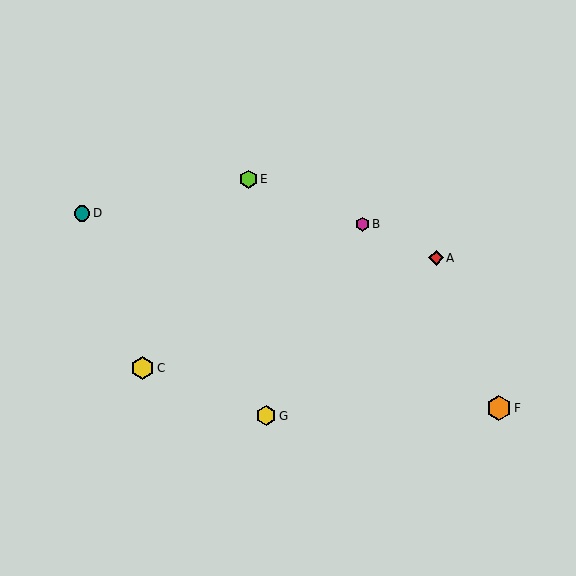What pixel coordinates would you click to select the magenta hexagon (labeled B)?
Click at (362, 224) to select the magenta hexagon B.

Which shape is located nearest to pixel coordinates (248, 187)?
The lime hexagon (labeled E) at (248, 179) is nearest to that location.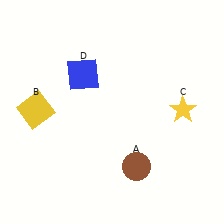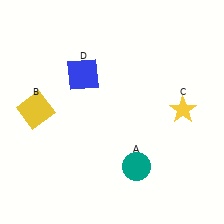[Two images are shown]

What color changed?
The circle (A) changed from brown in Image 1 to teal in Image 2.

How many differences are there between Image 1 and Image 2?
There is 1 difference between the two images.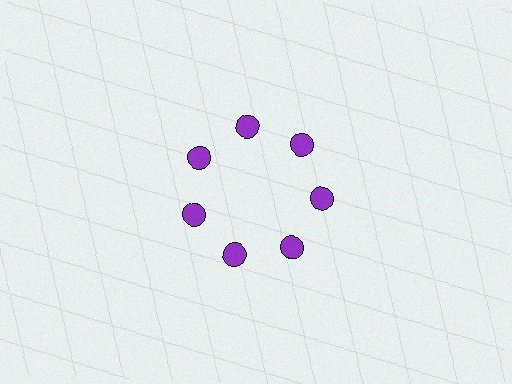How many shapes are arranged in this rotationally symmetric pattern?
There are 7 shapes, arranged in 7 groups of 1.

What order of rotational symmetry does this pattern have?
This pattern has 7-fold rotational symmetry.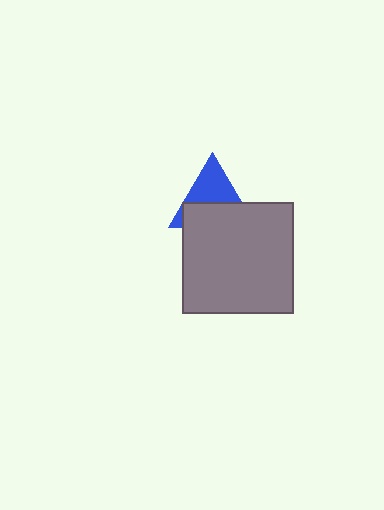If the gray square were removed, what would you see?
You would see the complete blue triangle.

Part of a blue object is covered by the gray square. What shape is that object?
It is a triangle.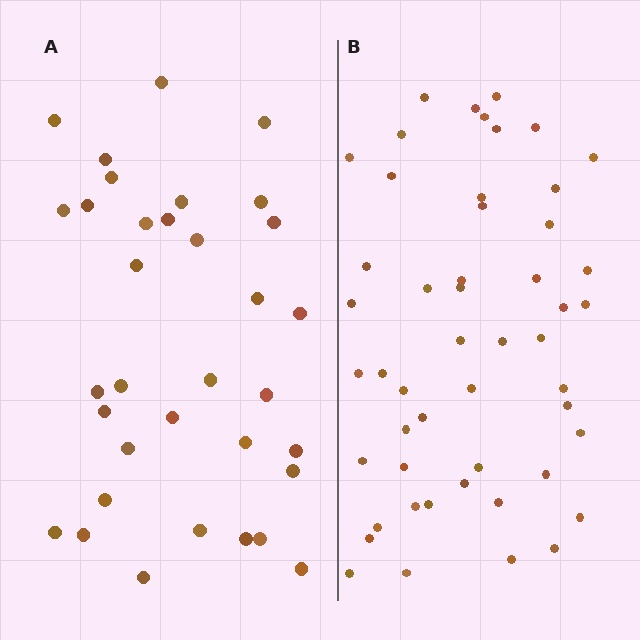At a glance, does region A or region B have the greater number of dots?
Region B (the right region) has more dots.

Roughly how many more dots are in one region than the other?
Region B has approximately 15 more dots than region A.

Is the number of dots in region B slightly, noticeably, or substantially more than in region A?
Region B has substantially more. The ratio is roughly 1.5 to 1.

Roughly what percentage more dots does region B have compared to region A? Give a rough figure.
About 45% more.